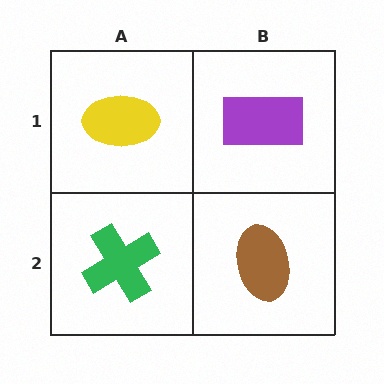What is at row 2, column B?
A brown ellipse.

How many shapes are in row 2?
2 shapes.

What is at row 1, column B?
A purple rectangle.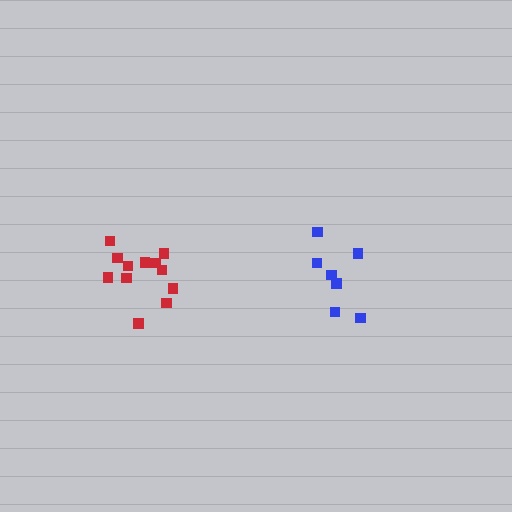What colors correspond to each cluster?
The clusters are colored: blue, red.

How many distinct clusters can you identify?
There are 2 distinct clusters.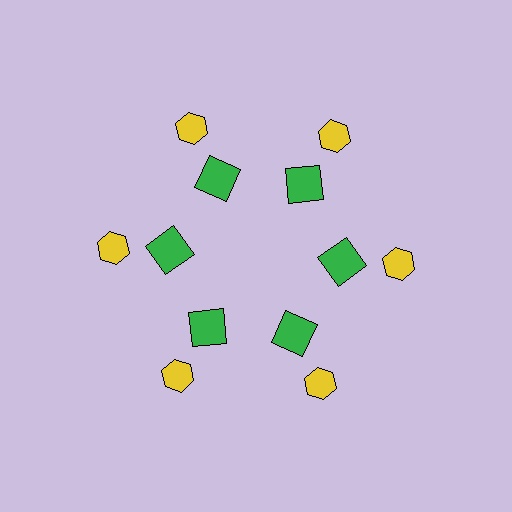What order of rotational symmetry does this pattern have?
This pattern has 6-fold rotational symmetry.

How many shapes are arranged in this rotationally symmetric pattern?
There are 12 shapes, arranged in 6 groups of 2.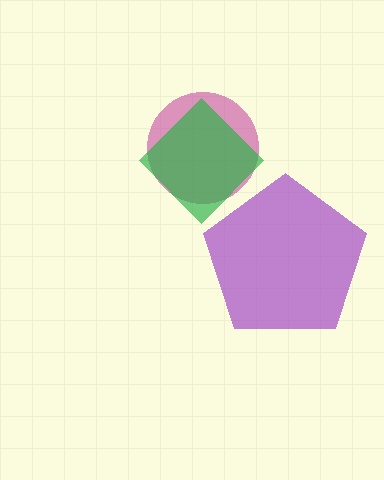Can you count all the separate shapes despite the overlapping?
Yes, there are 3 separate shapes.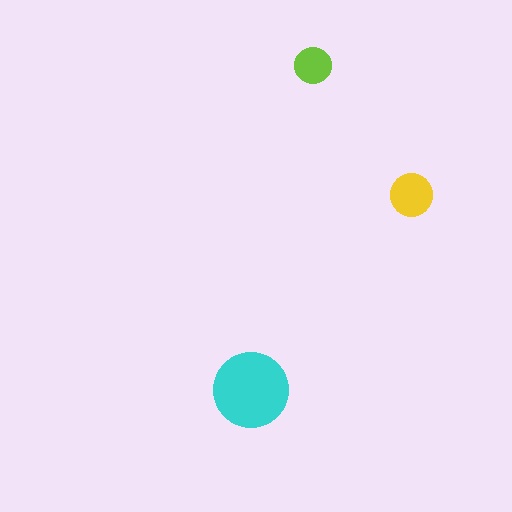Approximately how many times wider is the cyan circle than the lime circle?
About 2 times wider.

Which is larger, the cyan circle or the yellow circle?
The cyan one.